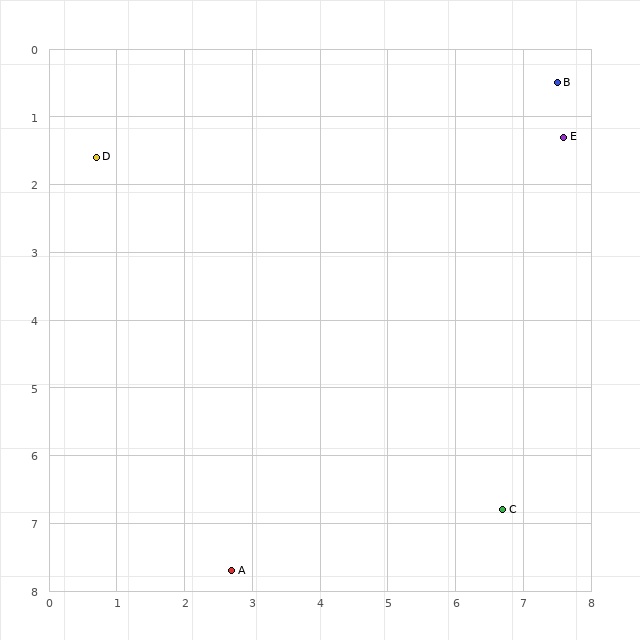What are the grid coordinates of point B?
Point B is at approximately (7.5, 0.5).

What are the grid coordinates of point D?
Point D is at approximately (0.7, 1.6).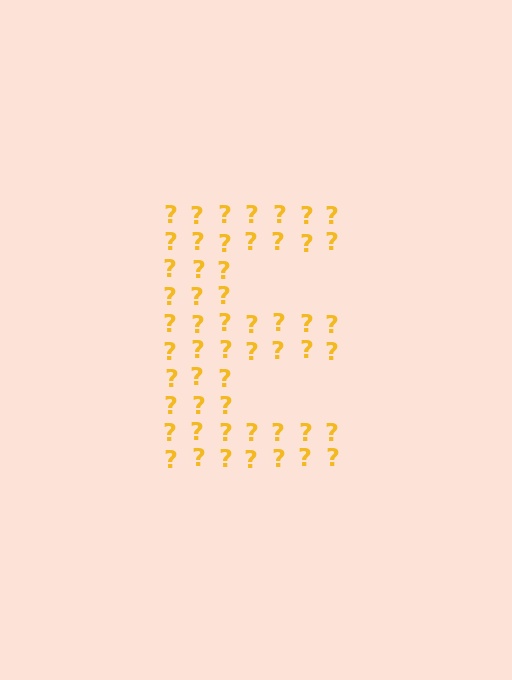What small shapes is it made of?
It is made of small question marks.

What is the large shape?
The large shape is the letter E.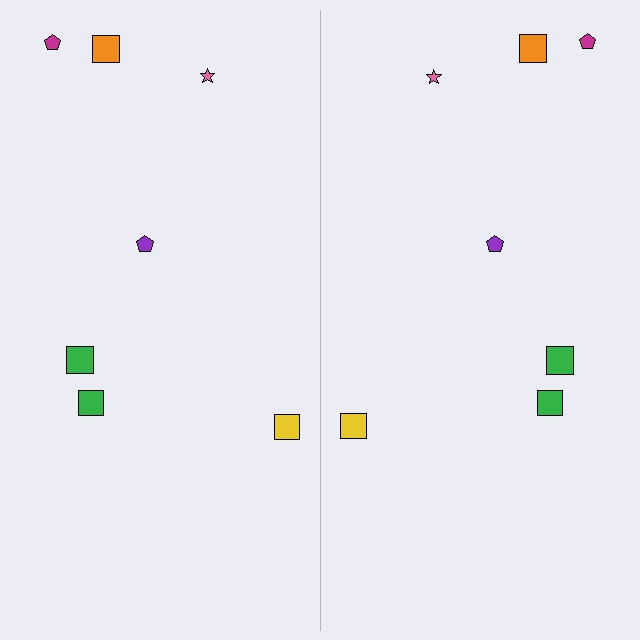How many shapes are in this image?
There are 14 shapes in this image.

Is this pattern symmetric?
Yes, this pattern has bilateral (reflection) symmetry.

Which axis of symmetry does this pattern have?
The pattern has a vertical axis of symmetry running through the center of the image.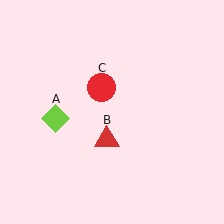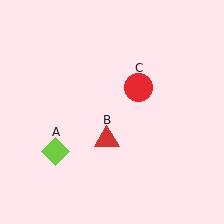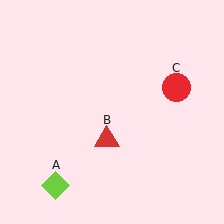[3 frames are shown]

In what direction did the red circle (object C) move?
The red circle (object C) moved right.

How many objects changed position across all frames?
2 objects changed position: lime diamond (object A), red circle (object C).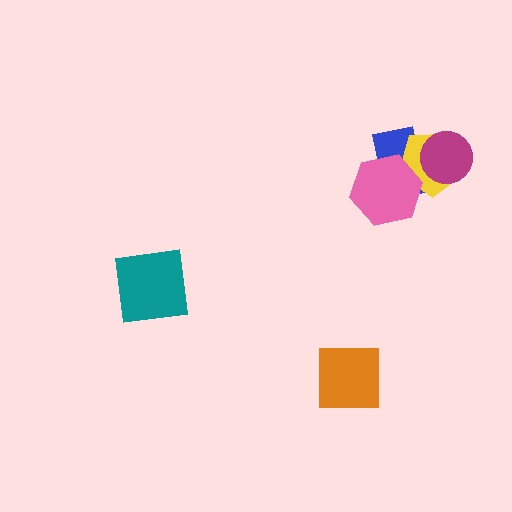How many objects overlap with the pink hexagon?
2 objects overlap with the pink hexagon.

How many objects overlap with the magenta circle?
2 objects overlap with the magenta circle.